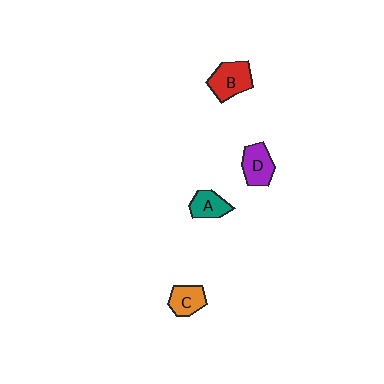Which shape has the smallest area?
Shape A (teal).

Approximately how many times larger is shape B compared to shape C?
Approximately 1.4 times.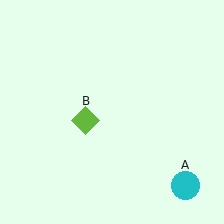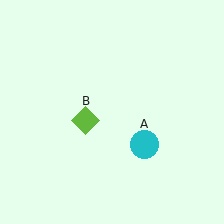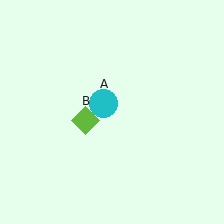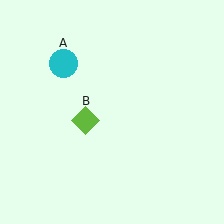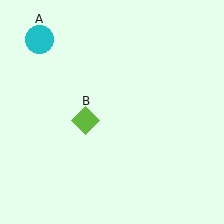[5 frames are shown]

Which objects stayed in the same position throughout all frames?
Lime diamond (object B) remained stationary.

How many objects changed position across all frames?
1 object changed position: cyan circle (object A).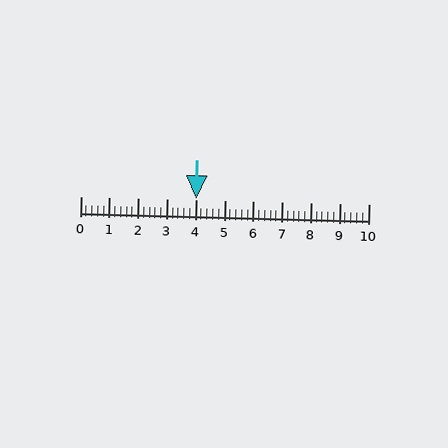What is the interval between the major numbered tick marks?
The major tick marks are spaced 1 units apart.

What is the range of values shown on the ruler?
The ruler shows values from 0 to 10.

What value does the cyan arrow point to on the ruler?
The cyan arrow points to approximately 4.0.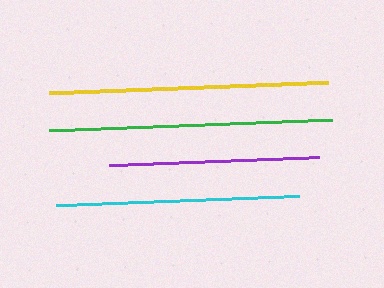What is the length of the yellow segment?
The yellow segment is approximately 279 pixels long.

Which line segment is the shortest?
The purple line is the shortest at approximately 210 pixels.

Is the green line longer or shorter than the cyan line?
The green line is longer than the cyan line.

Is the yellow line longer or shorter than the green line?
The green line is longer than the yellow line.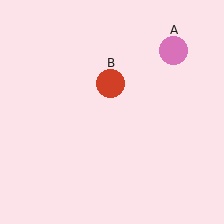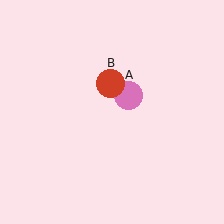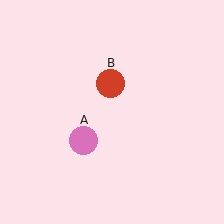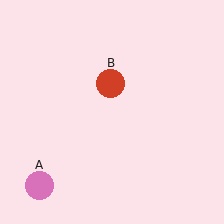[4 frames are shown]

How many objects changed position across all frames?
1 object changed position: pink circle (object A).